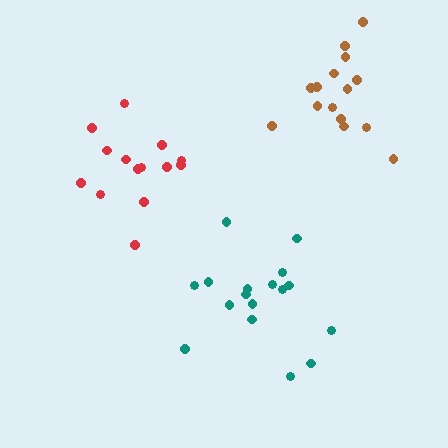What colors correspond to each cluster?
The clusters are colored: teal, red, brown.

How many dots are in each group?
Group 1: 17 dots, Group 2: 14 dots, Group 3: 15 dots (46 total).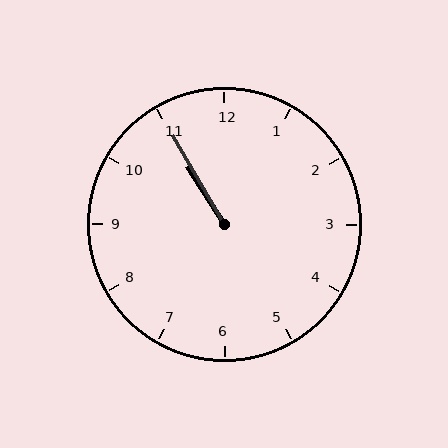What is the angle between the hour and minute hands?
Approximately 2 degrees.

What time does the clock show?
10:55.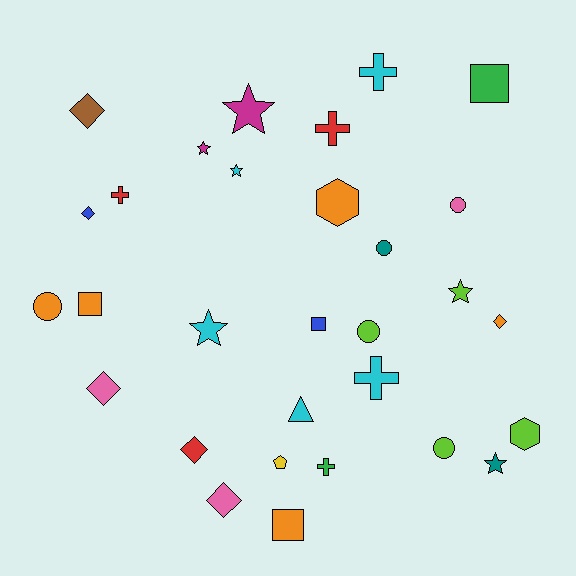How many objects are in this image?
There are 30 objects.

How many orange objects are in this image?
There are 5 orange objects.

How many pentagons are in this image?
There is 1 pentagon.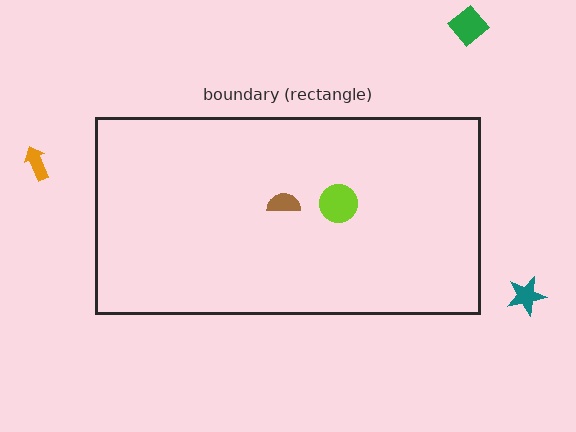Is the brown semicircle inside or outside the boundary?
Inside.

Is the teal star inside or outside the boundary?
Outside.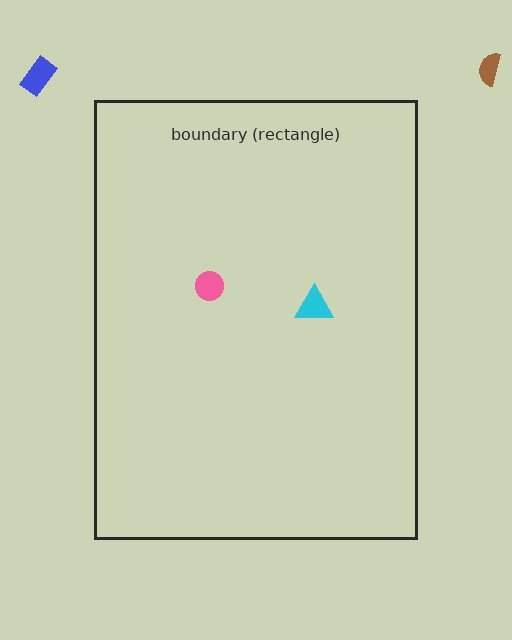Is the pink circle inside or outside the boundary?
Inside.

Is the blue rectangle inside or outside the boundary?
Outside.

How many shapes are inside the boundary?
2 inside, 2 outside.